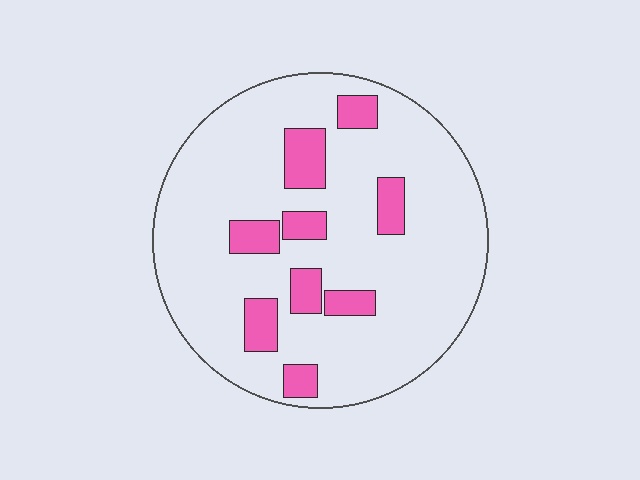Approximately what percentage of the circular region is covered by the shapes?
Approximately 15%.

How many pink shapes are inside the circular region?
9.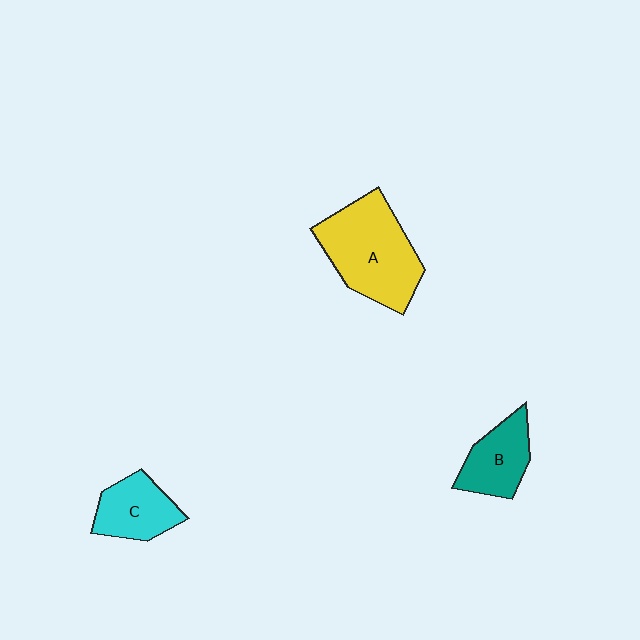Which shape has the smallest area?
Shape C (cyan).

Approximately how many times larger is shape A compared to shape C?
Approximately 1.9 times.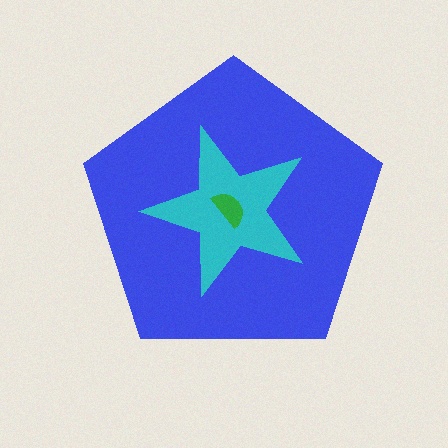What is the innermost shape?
The green semicircle.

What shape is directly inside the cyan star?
The green semicircle.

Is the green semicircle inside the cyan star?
Yes.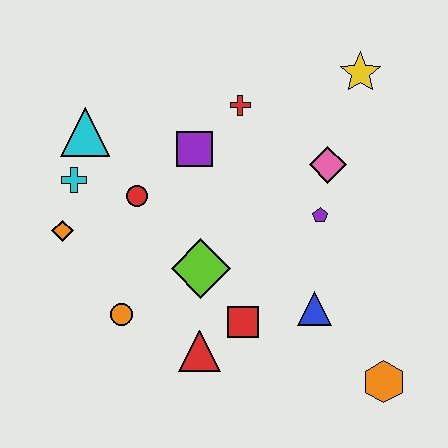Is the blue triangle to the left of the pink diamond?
Yes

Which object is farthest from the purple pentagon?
The orange diamond is farthest from the purple pentagon.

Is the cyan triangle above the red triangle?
Yes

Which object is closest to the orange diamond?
The cyan cross is closest to the orange diamond.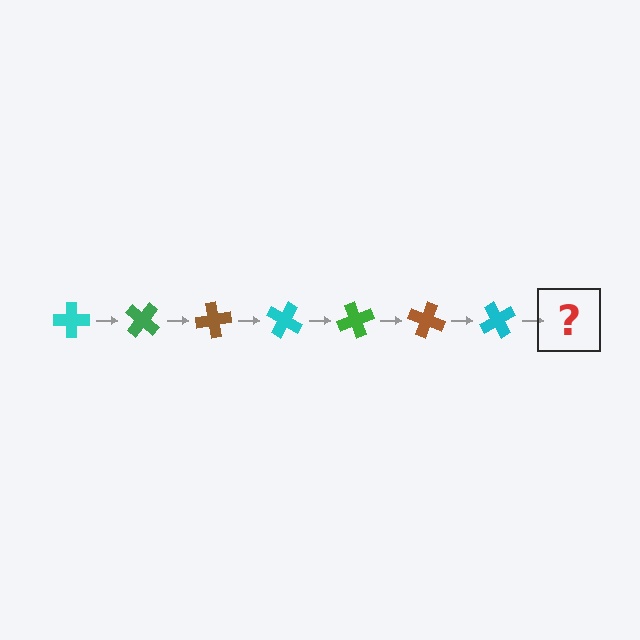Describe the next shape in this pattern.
It should be a green cross, rotated 280 degrees from the start.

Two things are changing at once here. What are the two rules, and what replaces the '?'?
The two rules are that it rotates 40 degrees each step and the color cycles through cyan, green, and brown. The '?' should be a green cross, rotated 280 degrees from the start.